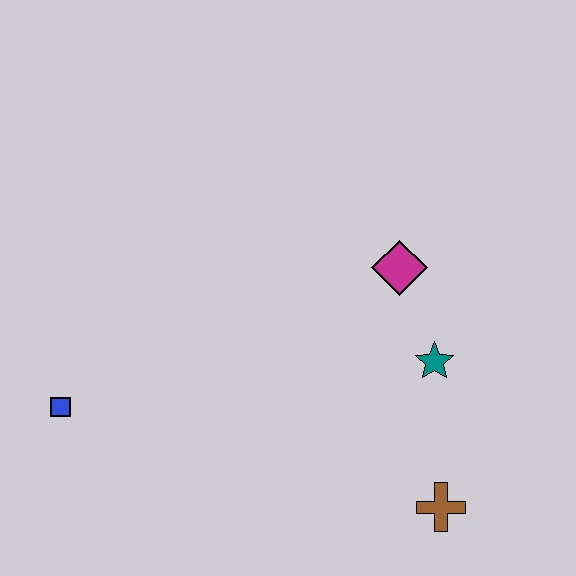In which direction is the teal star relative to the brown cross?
The teal star is above the brown cross.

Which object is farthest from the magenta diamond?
The blue square is farthest from the magenta diamond.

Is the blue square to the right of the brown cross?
No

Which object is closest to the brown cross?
The teal star is closest to the brown cross.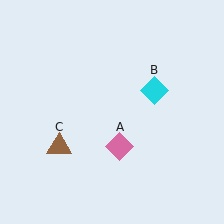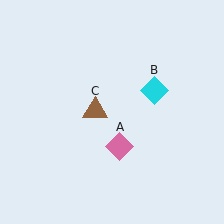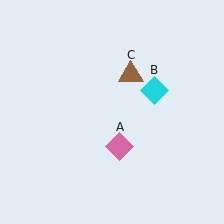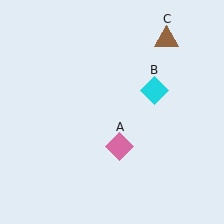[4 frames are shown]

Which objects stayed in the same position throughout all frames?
Pink diamond (object A) and cyan diamond (object B) remained stationary.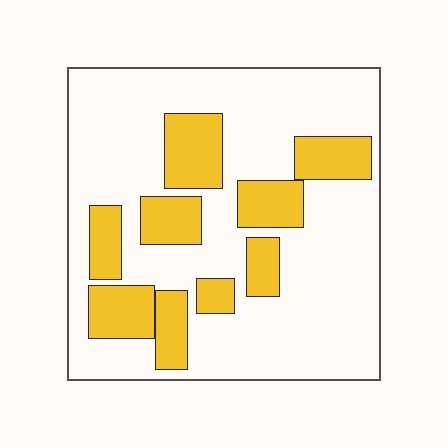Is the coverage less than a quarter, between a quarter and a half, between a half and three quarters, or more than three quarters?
Between a quarter and a half.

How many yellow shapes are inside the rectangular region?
9.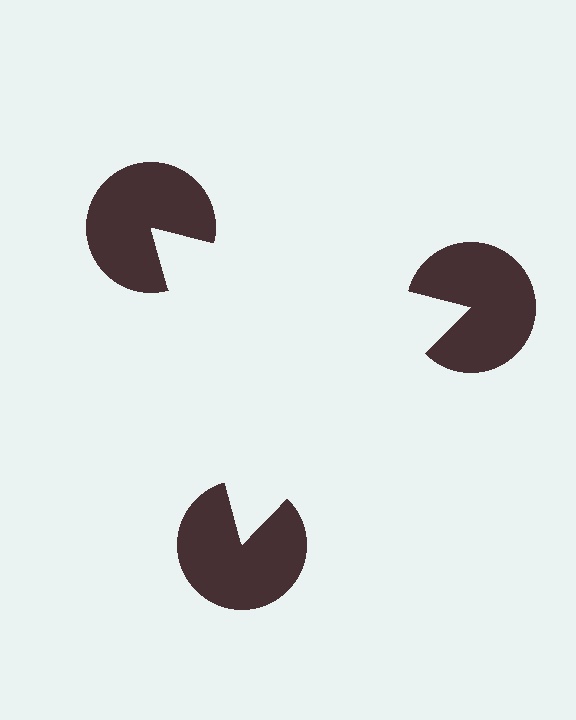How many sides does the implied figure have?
3 sides.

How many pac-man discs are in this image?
There are 3 — one at each vertex of the illusory triangle.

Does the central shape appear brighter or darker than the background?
It typically appears slightly brighter than the background, even though no actual brightness change is drawn.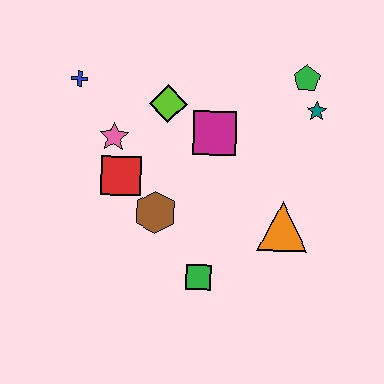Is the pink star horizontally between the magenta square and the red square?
No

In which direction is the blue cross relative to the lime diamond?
The blue cross is to the left of the lime diamond.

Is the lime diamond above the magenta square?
Yes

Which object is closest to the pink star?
The red square is closest to the pink star.